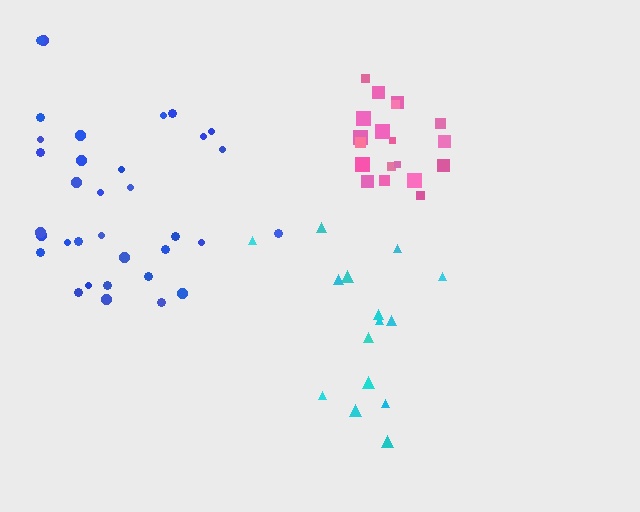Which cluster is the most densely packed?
Pink.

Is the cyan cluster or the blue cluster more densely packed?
Cyan.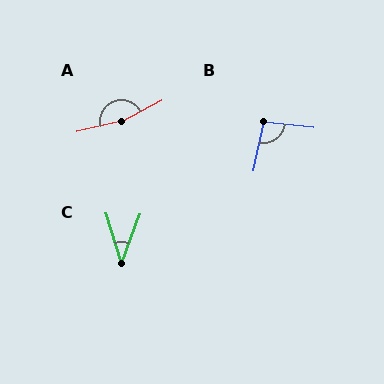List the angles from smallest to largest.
C (37°), B (96°), A (165°).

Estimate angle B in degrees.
Approximately 96 degrees.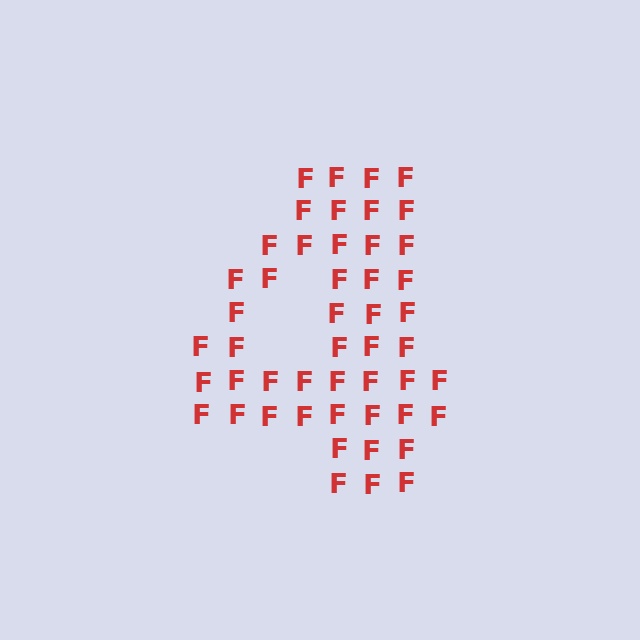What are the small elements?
The small elements are letter F's.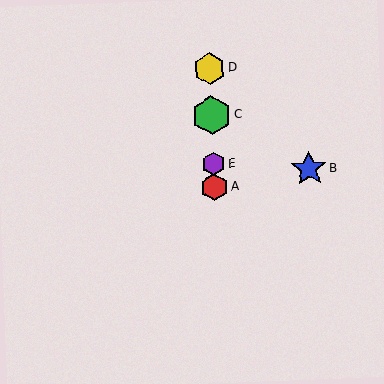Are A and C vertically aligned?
Yes, both are at x≈214.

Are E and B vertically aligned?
No, E is at x≈213 and B is at x≈309.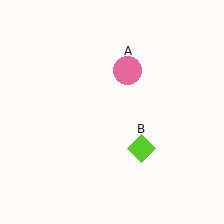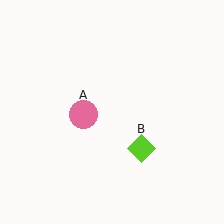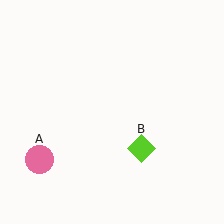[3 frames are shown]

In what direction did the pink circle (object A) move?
The pink circle (object A) moved down and to the left.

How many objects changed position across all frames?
1 object changed position: pink circle (object A).